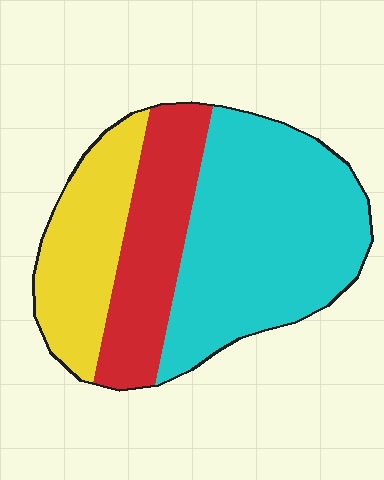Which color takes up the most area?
Cyan, at roughly 50%.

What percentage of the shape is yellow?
Yellow takes up about one quarter (1/4) of the shape.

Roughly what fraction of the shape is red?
Red covers roughly 25% of the shape.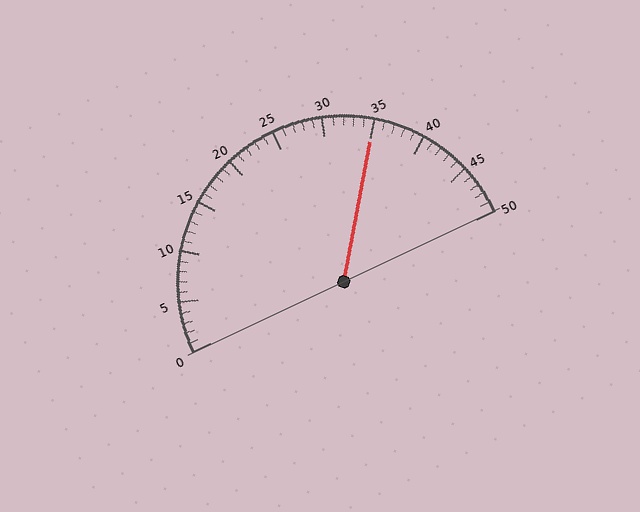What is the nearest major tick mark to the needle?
The nearest major tick mark is 35.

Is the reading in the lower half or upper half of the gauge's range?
The reading is in the upper half of the range (0 to 50).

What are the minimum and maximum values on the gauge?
The gauge ranges from 0 to 50.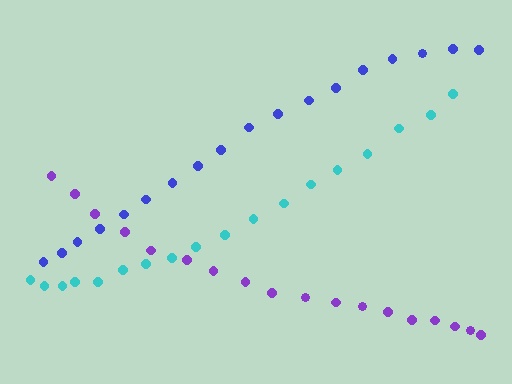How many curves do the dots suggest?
There are 3 distinct paths.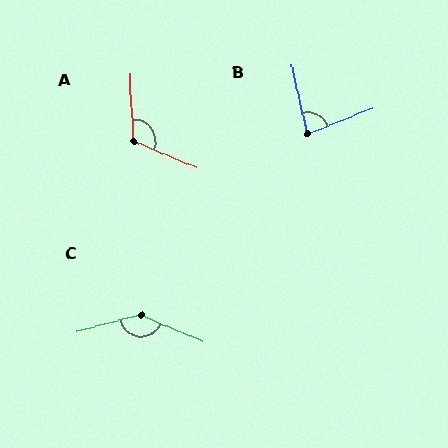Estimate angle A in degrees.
Approximately 115 degrees.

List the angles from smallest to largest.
B (81°), A (115°), C (142°).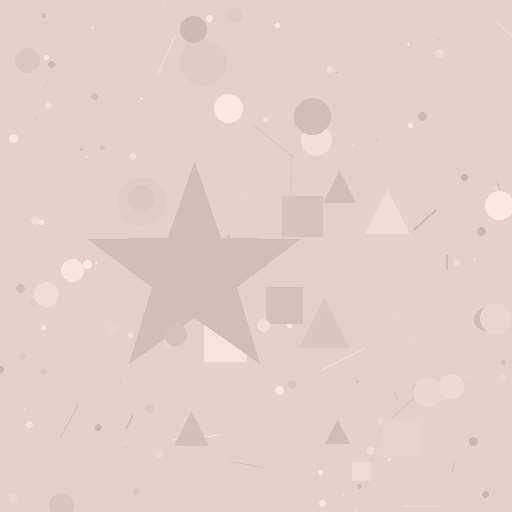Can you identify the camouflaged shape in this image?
The camouflaged shape is a star.